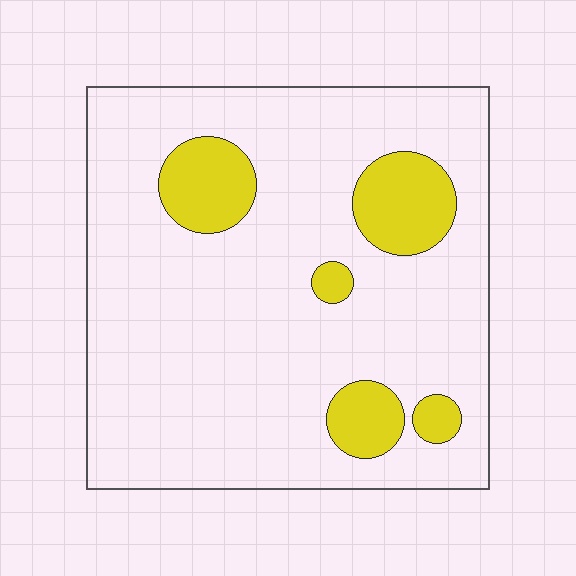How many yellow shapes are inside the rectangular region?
5.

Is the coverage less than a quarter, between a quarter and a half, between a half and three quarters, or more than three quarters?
Less than a quarter.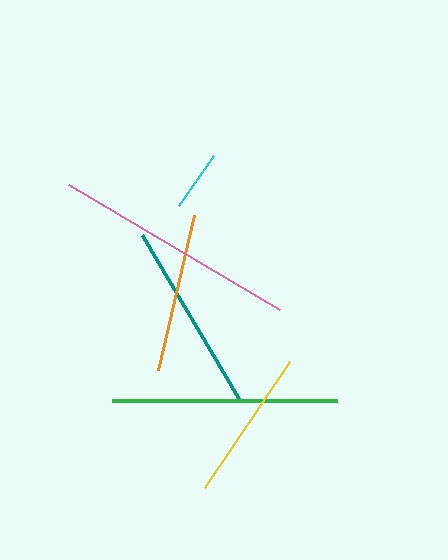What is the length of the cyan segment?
The cyan segment is approximately 60 pixels long.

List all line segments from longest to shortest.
From longest to shortest: pink, green, teal, orange, yellow, cyan.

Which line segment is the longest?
The pink line is the longest at approximately 245 pixels.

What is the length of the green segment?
The green segment is approximately 225 pixels long.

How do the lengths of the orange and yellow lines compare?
The orange and yellow lines are approximately the same length.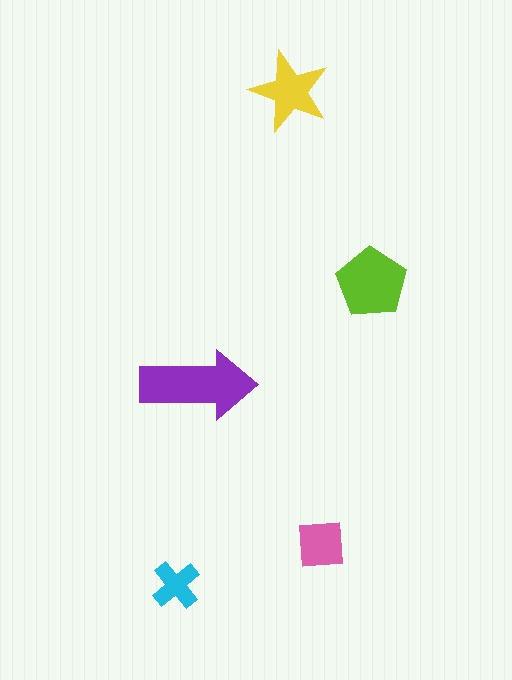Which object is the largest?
The purple arrow.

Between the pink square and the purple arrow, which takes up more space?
The purple arrow.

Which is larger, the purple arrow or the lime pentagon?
The purple arrow.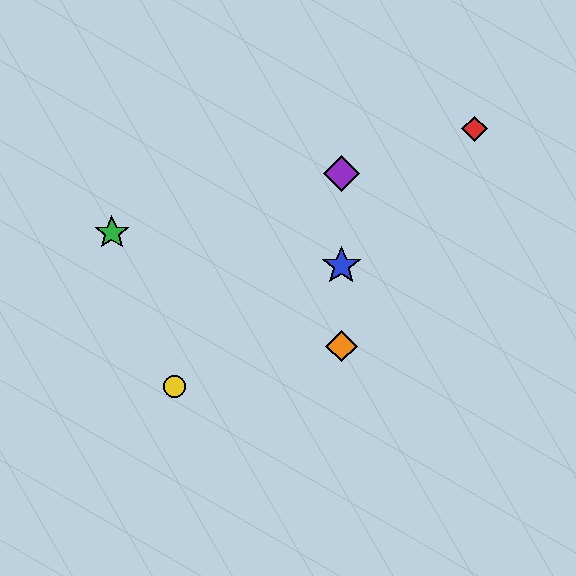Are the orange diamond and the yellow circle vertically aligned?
No, the orange diamond is at x≈341 and the yellow circle is at x≈174.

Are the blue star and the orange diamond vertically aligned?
Yes, both are at x≈341.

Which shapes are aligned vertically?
The blue star, the purple diamond, the orange diamond are aligned vertically.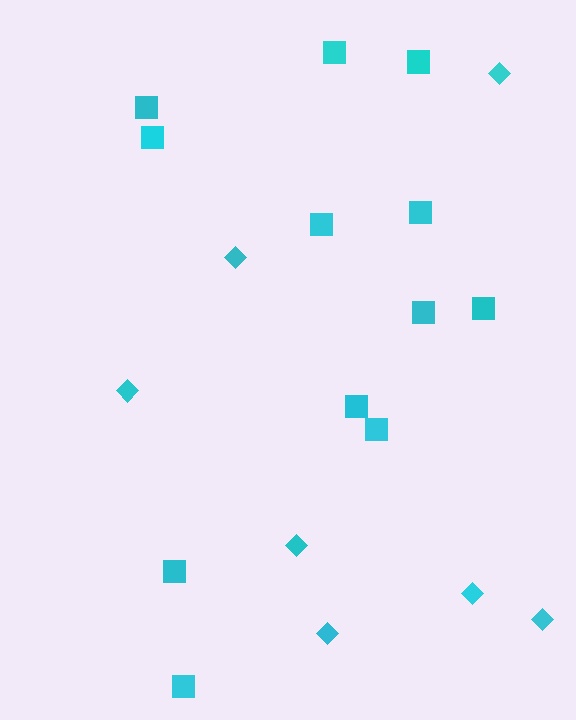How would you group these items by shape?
There are 2 groups: one group of squares (12) and one group of diamonds (7).